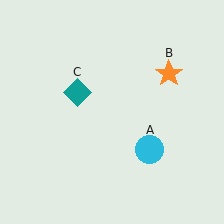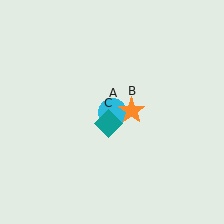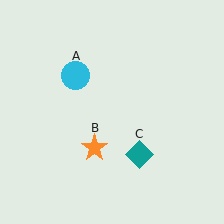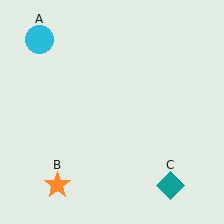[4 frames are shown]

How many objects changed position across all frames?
3 objects changed position: cyan circle (object A), orange star (object B), teal diamond (object C).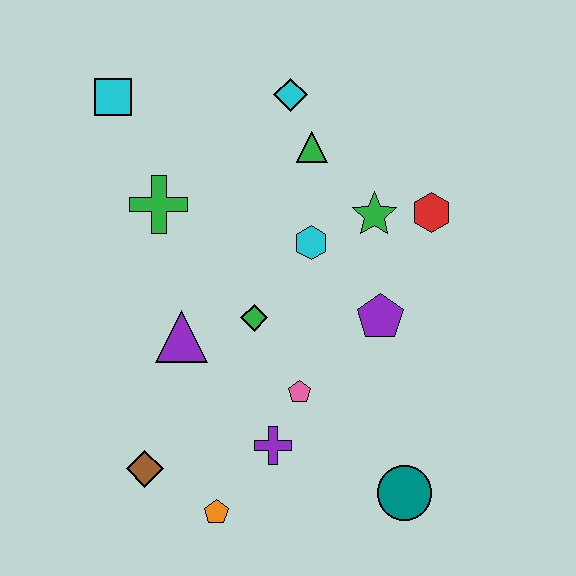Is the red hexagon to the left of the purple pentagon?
No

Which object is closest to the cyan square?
The green cross is closest to the cyan square.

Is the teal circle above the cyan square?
No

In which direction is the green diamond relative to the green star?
The green diamond is to the left of the green star.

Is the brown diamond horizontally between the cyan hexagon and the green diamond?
No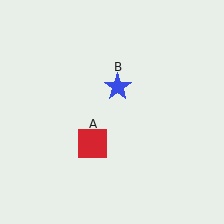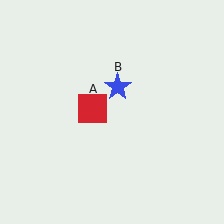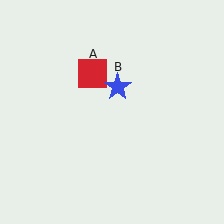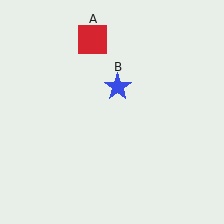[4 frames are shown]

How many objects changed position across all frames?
1 object changed position: red square (object A).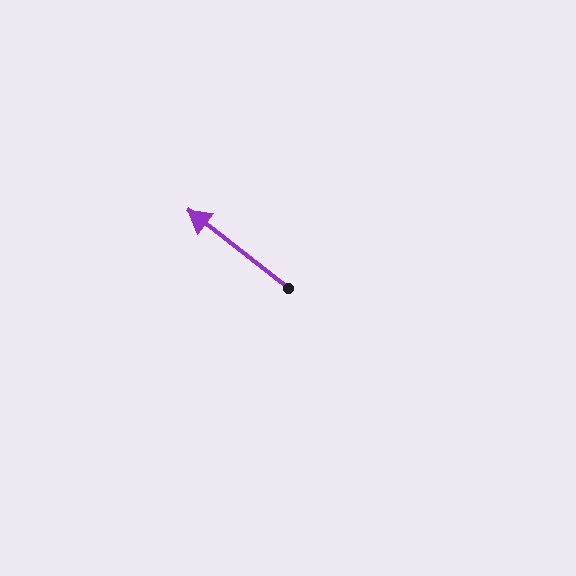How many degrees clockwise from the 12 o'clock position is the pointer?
Approximately 308 degrees.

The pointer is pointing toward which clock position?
Roughly 10 o'clock.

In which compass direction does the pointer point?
Northwest.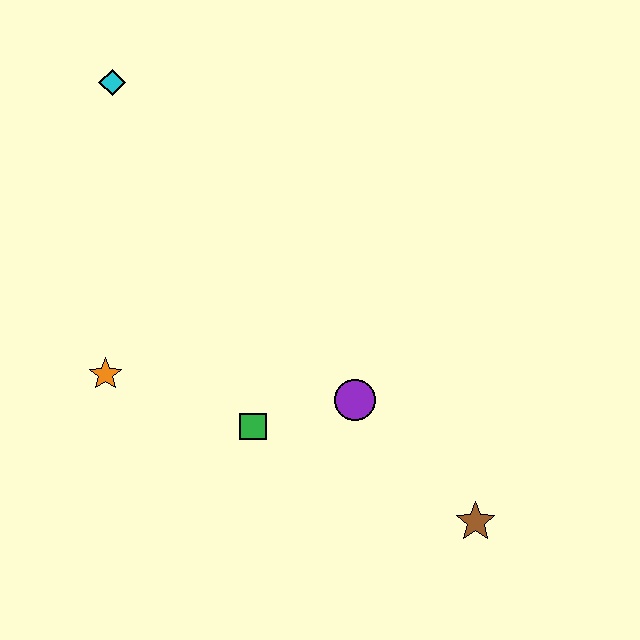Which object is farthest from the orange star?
The brown star is farthest from the orange star.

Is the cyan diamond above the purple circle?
Yes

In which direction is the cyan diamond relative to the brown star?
The cyan diamond is above the brown star.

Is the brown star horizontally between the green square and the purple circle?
No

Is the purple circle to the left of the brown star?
Yes